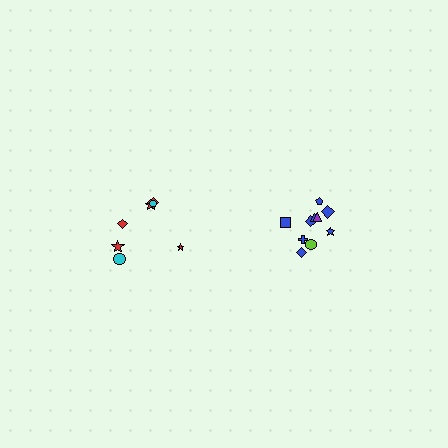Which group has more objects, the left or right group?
The right group.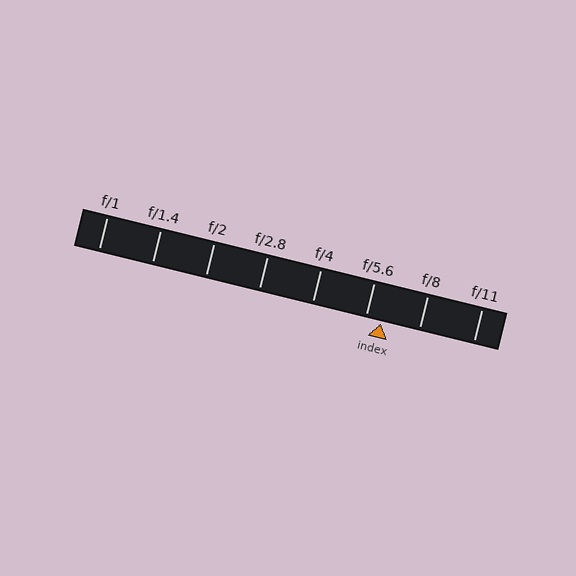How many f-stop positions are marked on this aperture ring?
There are 8 f-stop positions marked.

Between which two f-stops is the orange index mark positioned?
The index mark is between f/5.6 and f/8.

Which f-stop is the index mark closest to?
The index mark is closest to f/5.6.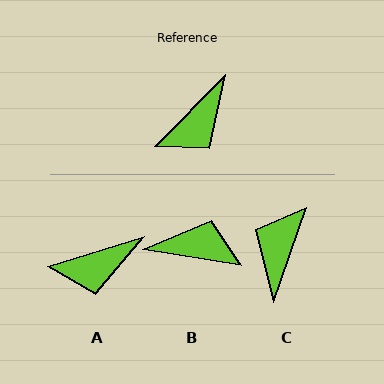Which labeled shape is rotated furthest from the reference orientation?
C, about 155 degrees away.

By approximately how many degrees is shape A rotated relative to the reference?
Approximately 28 degrees clockwise.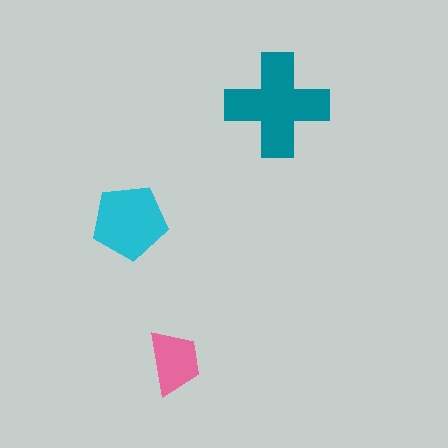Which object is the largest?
The teal cross.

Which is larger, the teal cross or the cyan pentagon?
The teal cross.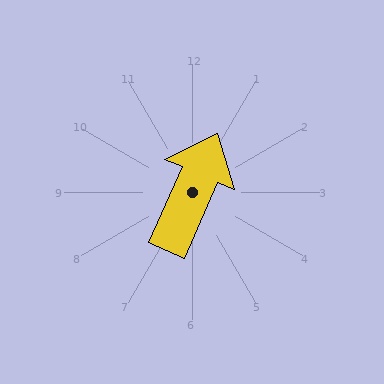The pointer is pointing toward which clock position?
Roughly 1 o'clock.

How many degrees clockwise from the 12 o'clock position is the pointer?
Approximately 24 degrees.